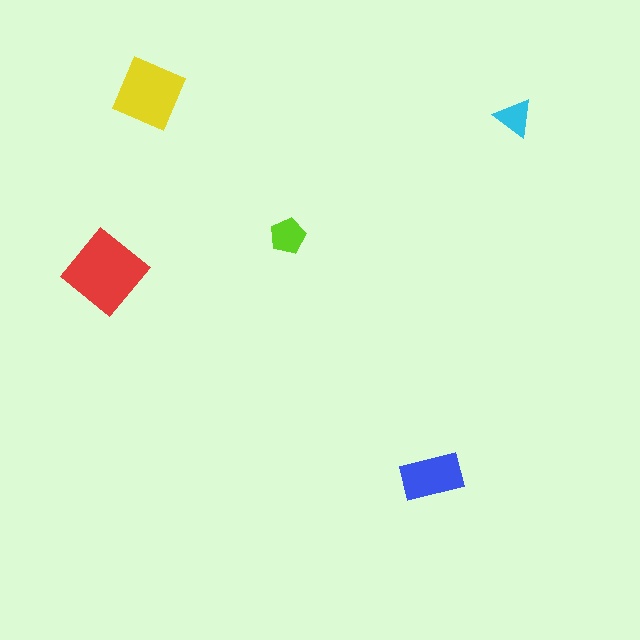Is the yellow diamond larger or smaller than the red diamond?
Smaller.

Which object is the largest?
The red diamond.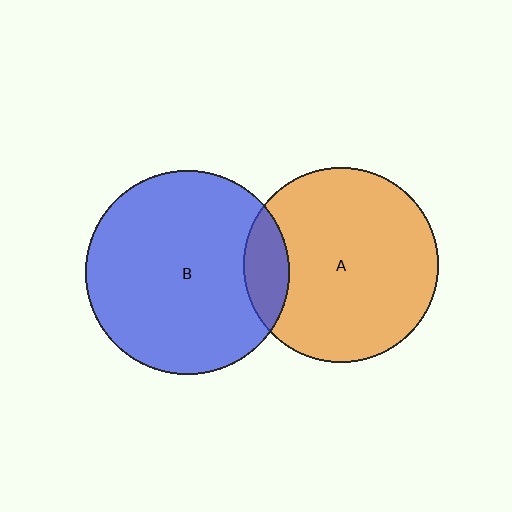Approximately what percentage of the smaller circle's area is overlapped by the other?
Approximately 15%.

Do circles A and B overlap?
Yes.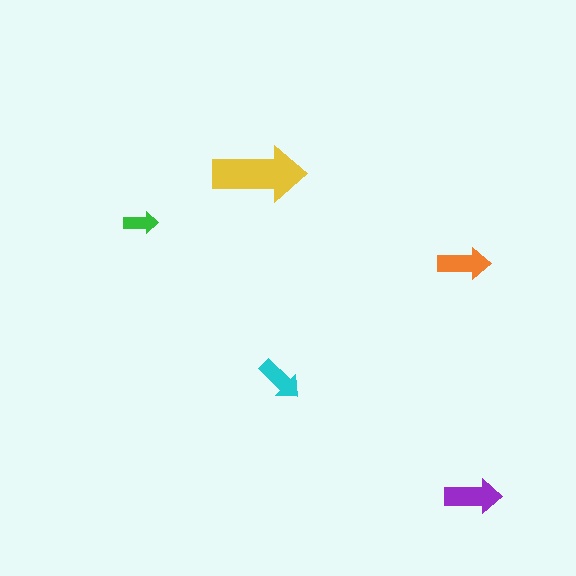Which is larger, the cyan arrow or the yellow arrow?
The yellow one.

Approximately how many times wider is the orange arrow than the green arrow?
About 1.5 times wider.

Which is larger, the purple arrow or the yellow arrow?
The yellow one.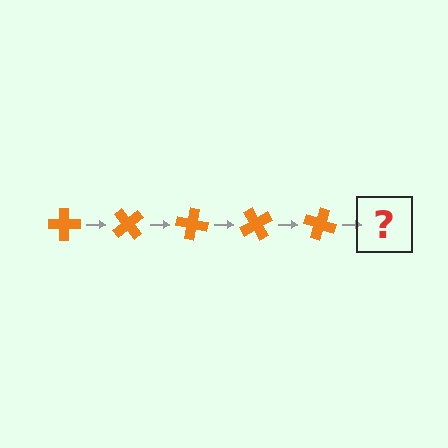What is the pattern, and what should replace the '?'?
The pattern is that the cross rotates 50 degrees each step. The '?' should be an orange cross rotated 250 degrees.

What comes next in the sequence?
The next element should be an orange cross rotated 250 degrees.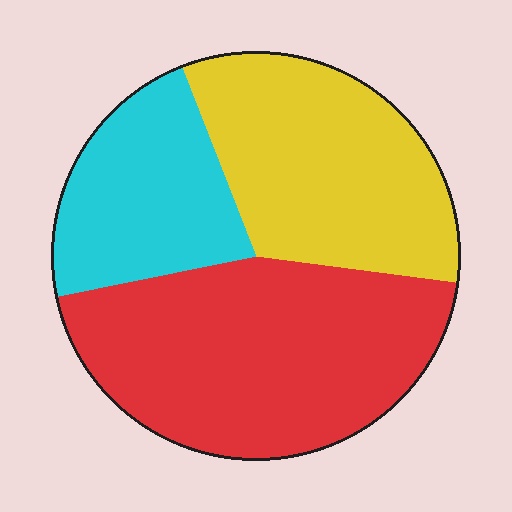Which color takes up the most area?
Red, at roughly 45%.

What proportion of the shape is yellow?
Yellow covers 33% of the shape.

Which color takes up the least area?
Cyan, at roughly 20%.